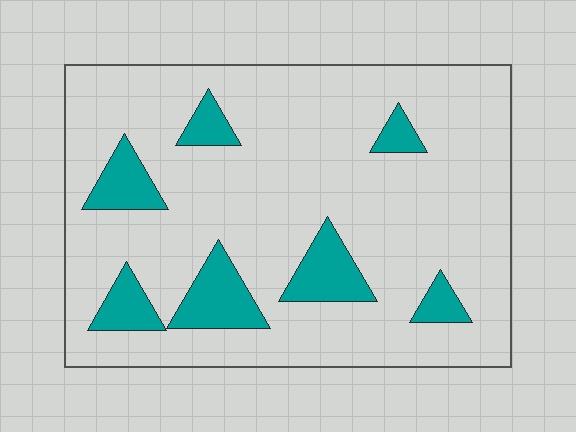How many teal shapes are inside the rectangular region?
7.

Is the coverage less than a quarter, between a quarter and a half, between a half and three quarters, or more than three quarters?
Less than a quarter.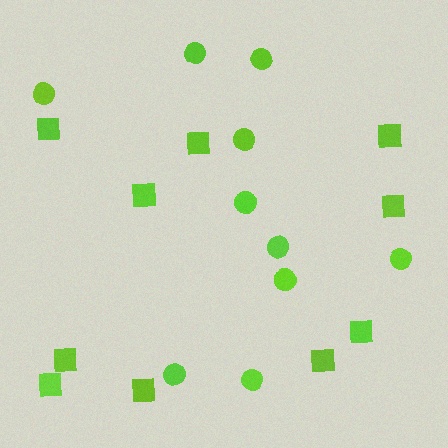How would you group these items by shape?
There are 2 groups: one group of circles (10) and one group of squares (10).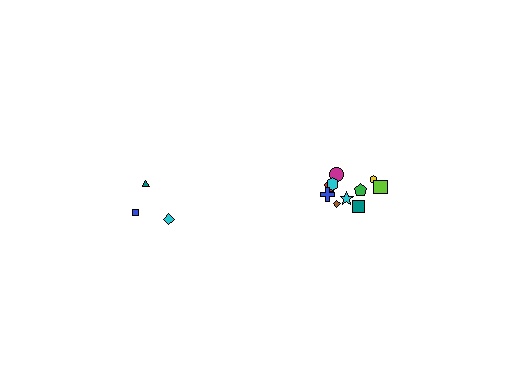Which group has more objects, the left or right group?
The right group.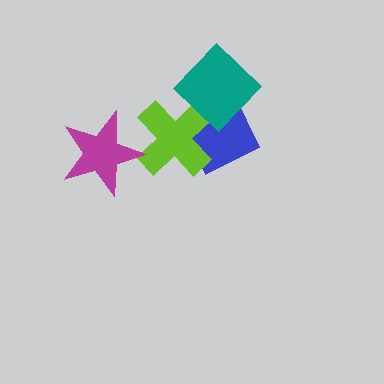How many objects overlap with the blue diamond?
2 objects overlap with the blue diamond.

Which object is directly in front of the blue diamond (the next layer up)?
The lime cross is directly in front of the blue diamond.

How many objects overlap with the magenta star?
1 object overlaps with the magenta star.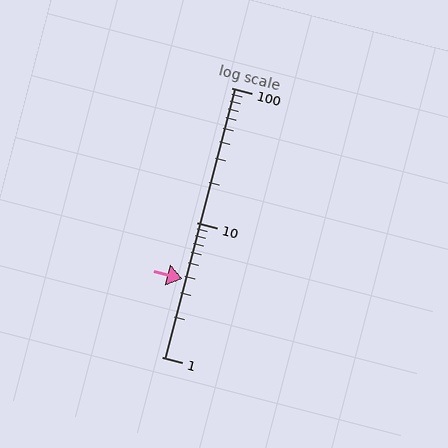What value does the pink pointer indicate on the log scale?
The pointer indicates approximately 3.8.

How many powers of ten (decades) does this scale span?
The scale spans 2 decades, from 1 to 100.